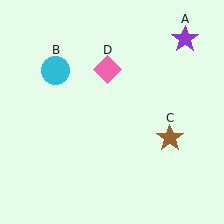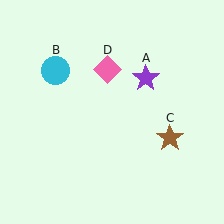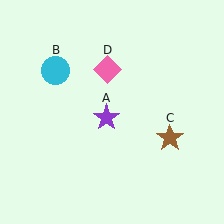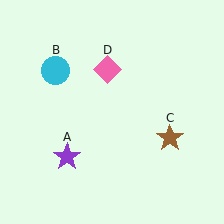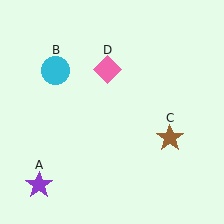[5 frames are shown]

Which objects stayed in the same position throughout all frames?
Cyan circle (object B) and brown star (object C) and pink diamond (object D) remained stationary.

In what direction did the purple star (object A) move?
The purple star (object A) moved down and to the left.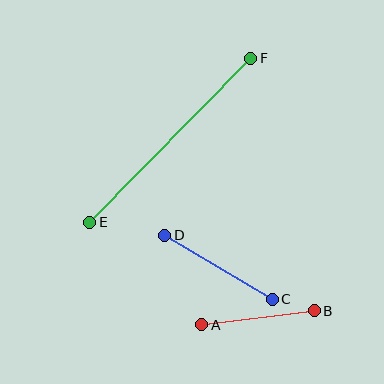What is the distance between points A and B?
The distance is approximately 114 pixels.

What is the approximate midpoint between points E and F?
The midpoint is at approximately (170, 140) pixels.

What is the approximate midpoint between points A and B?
The midpoint is at approximately (258, 318) pixels.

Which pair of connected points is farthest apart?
Points E and F are farthest apart.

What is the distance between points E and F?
The distance is approximately 230 pixels.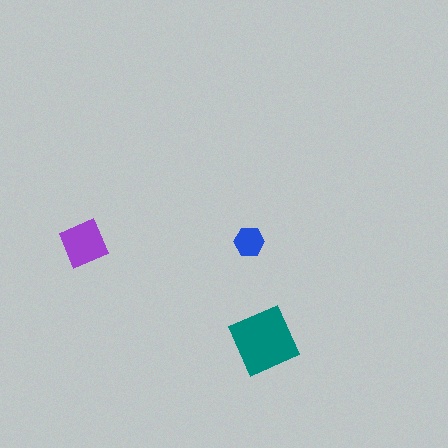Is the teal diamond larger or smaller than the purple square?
Larger.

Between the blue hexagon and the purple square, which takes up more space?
The purple square.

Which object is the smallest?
The blue hexagon.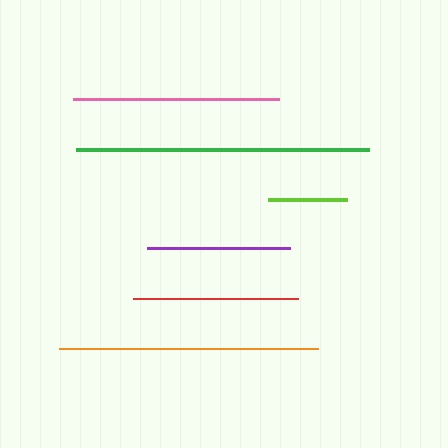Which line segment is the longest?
The green line is the longest at approximately 293 pixels.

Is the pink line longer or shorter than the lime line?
The pink line is longer than the lime line.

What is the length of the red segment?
The red segment is approximately 165 pixels long.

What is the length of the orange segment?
The orange segment is approximately 259 pixels long.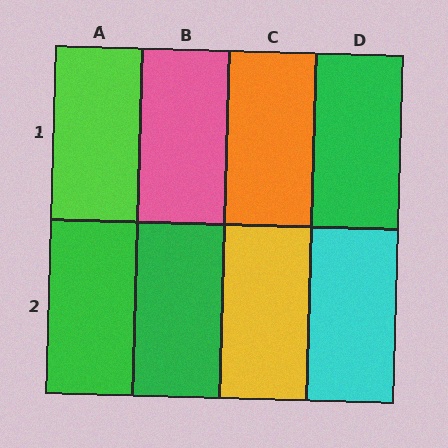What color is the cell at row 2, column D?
Cyan.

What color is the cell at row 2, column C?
Yellow.